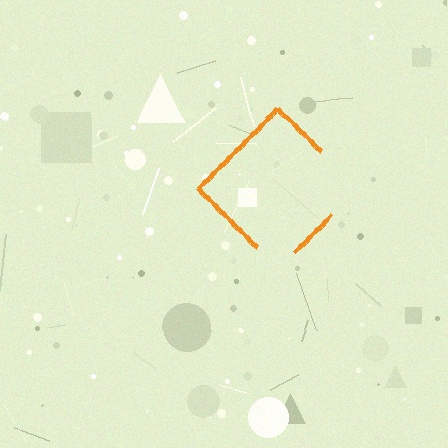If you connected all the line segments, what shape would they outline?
They would outline a diamond.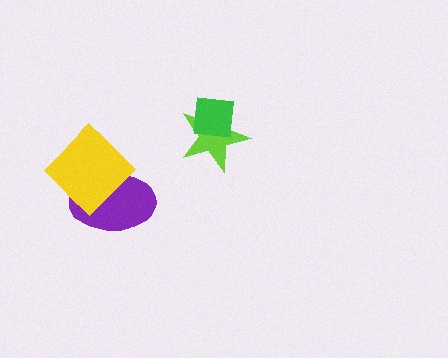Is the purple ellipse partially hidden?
Yes, it is partially covered by another shape.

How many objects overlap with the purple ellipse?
1 object overlaps with the purple ellipse.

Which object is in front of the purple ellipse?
The yellow diamond is in front of the purple ellipse.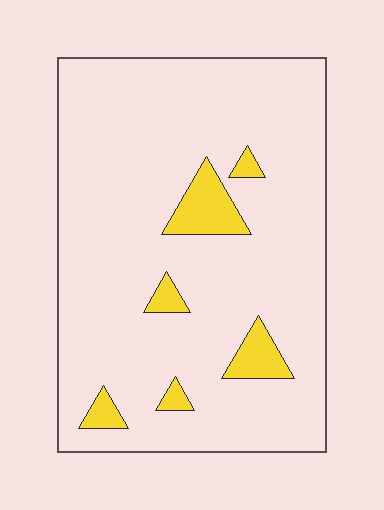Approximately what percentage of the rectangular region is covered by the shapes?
Approximately 10%.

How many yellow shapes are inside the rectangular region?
6.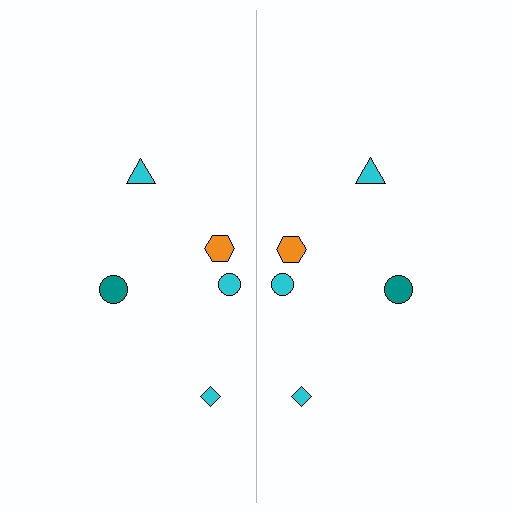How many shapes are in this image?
There are 10 shapes in this image.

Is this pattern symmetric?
Yes, this pattern has bilateral (reflection) symmetry.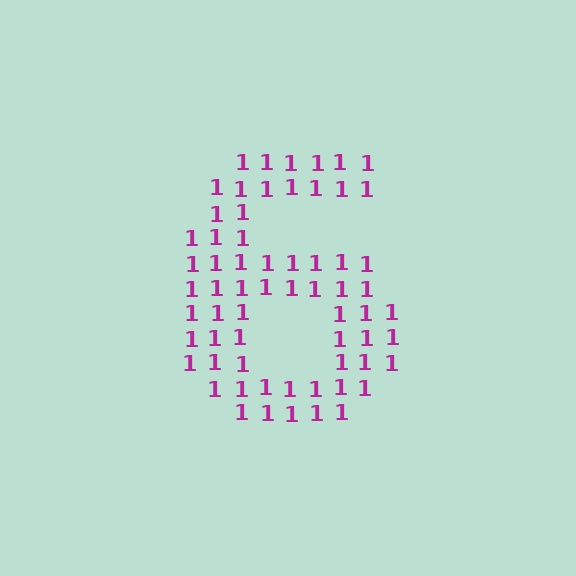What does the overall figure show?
The overall figure shows the digit 6.